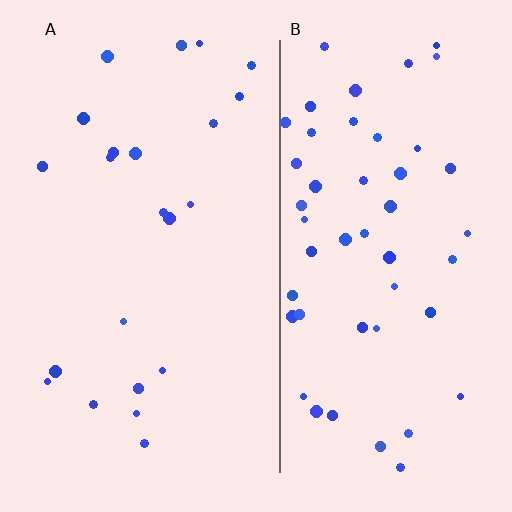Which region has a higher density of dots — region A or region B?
B (the right).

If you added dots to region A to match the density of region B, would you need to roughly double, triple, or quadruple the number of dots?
Approximately double.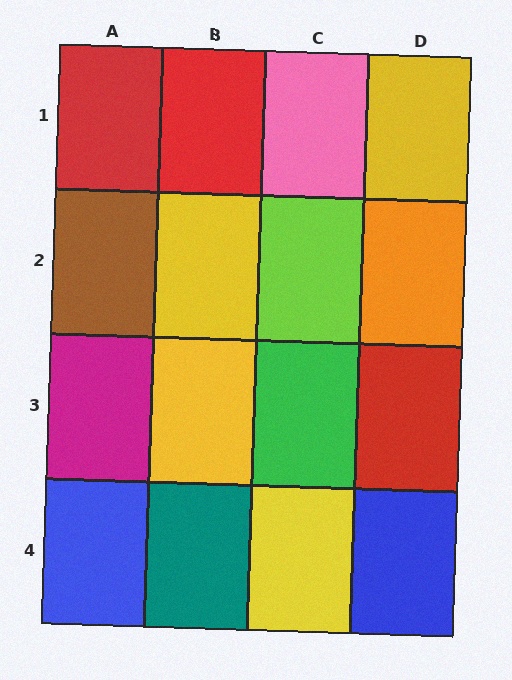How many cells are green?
1 cell is green.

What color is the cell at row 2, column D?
Orange.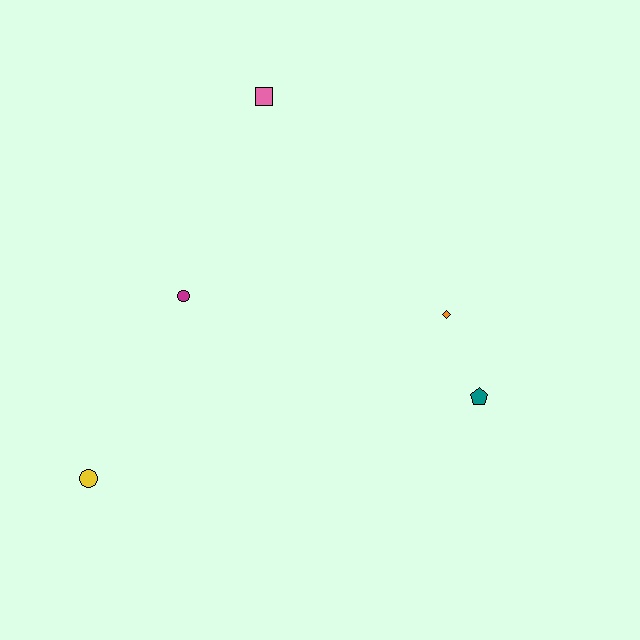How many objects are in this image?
There are 5 objects.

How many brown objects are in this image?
There are no brown objects.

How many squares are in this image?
There is 1 square.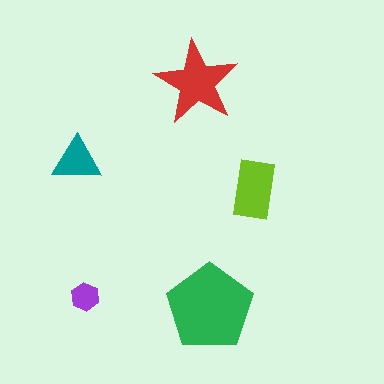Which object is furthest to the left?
The teal triangle is leftmost.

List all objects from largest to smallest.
The green pentagon, the red star, the lime rectangle, the teal triangle, the purple hexagon.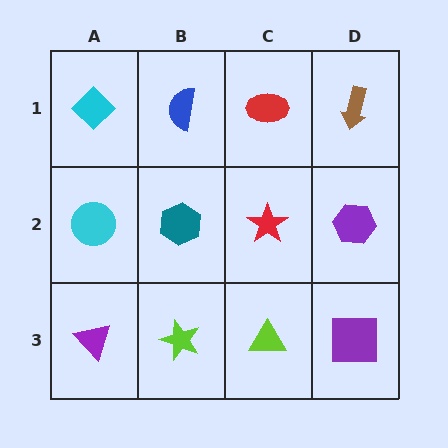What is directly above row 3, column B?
A teal hexagon.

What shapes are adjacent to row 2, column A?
A cyan diamond (row 1, column A), a purple triangle (row 3, column A), a teal hexagon (row 2, column B).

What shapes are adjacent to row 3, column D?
A purple hexagon (row 2, column D), a lime triangle (row 3, column C).